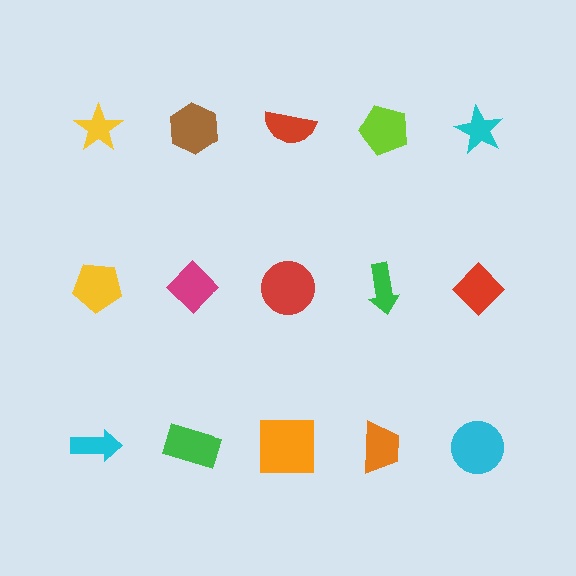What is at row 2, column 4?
A green arrow.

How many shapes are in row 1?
5 shapes.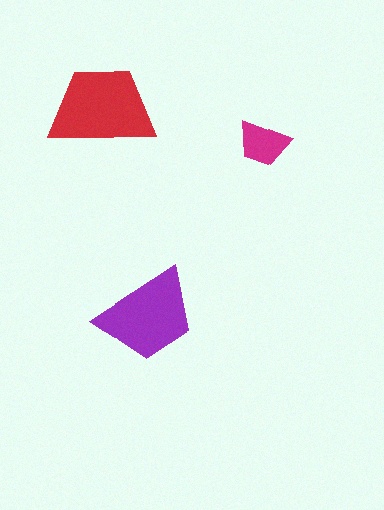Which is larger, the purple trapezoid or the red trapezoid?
The red one.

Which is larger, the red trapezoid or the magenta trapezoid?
The red one.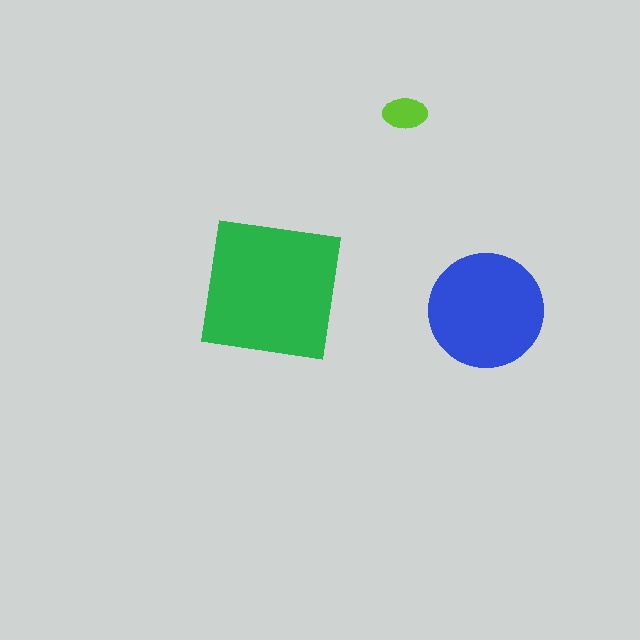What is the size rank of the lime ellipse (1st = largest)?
3rd.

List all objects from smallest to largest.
The lime ellipse, the blue circle, the green square.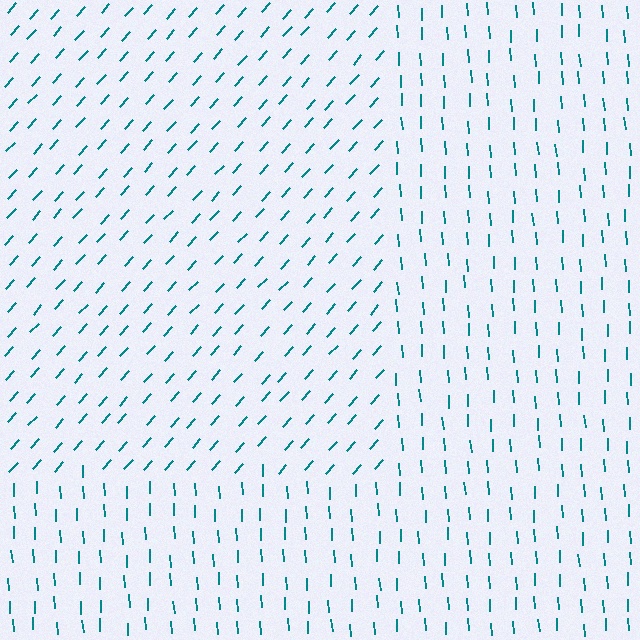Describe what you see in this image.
The image is filled with small teal line segments. A rectangle region in the image has lines oriented differently from the surrounding lines, creating a visible texture boundary.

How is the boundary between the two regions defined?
The boundary is defined purely by a change in line orientation (approximately 45 degrees difference). All lines are the same color and thickness.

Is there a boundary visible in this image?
Yes, there is a texture boundary formed by a change in line orientation.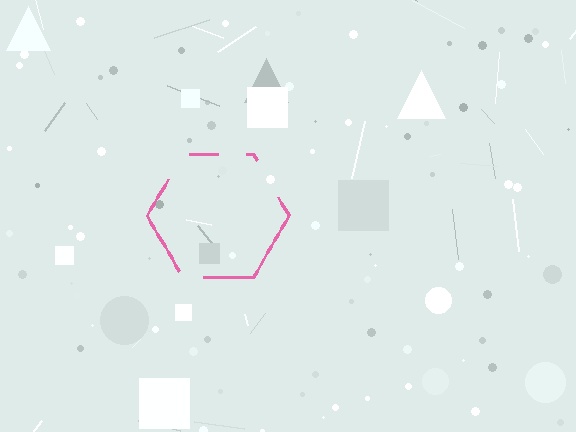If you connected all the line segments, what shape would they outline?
They would outline a hexagon.